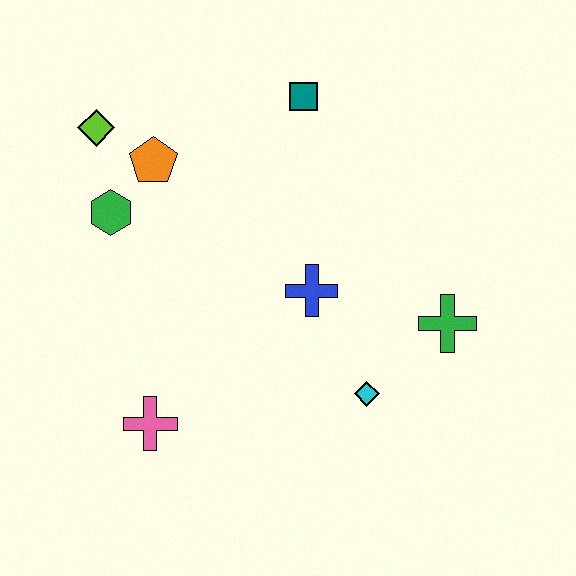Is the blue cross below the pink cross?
No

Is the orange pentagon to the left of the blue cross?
Yes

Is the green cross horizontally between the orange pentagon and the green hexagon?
No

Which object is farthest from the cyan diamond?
The lime diamond is farthest from the cyan diamond.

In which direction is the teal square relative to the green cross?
The teal square is above the green cross.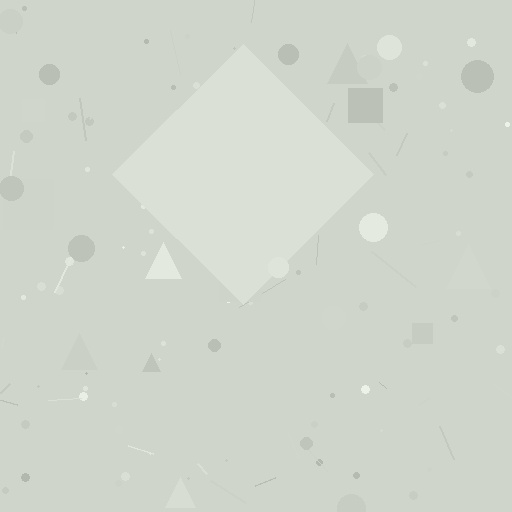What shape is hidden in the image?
A diamond is hidden in the image.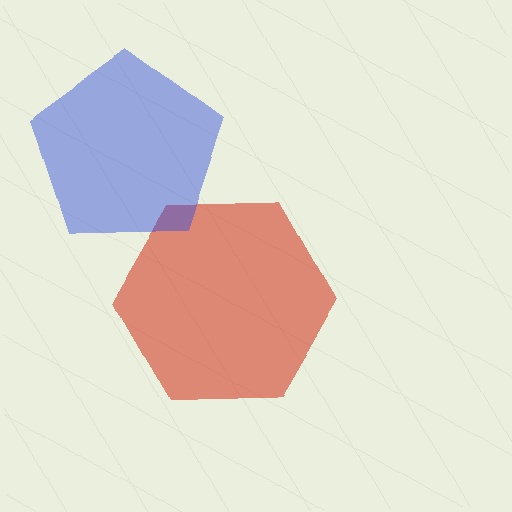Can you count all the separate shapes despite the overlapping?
Yes, there are 2 separate shapes.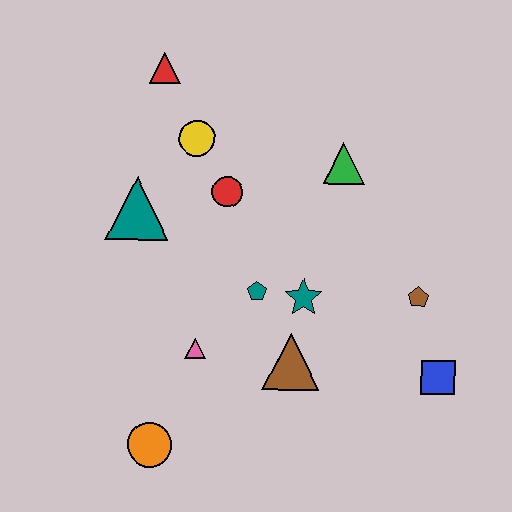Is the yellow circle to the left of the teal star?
Yes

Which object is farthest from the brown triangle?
The red triangle is farthest from the brown triangle.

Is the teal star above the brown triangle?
Yes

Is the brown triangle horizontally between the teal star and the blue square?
No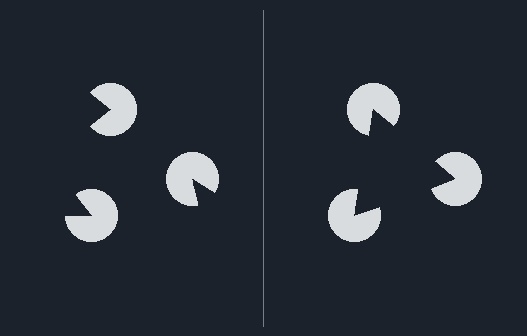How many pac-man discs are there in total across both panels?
6 — 3 on each side.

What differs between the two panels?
The pac-man discs are positioned identically on both sides; only the wedge orientations differ. On the right they align to a triangle; on the left they are misaligned.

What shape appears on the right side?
An illusory triangle.